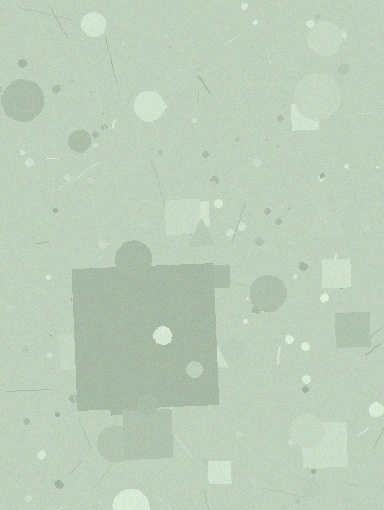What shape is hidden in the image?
A square is hidden in the image.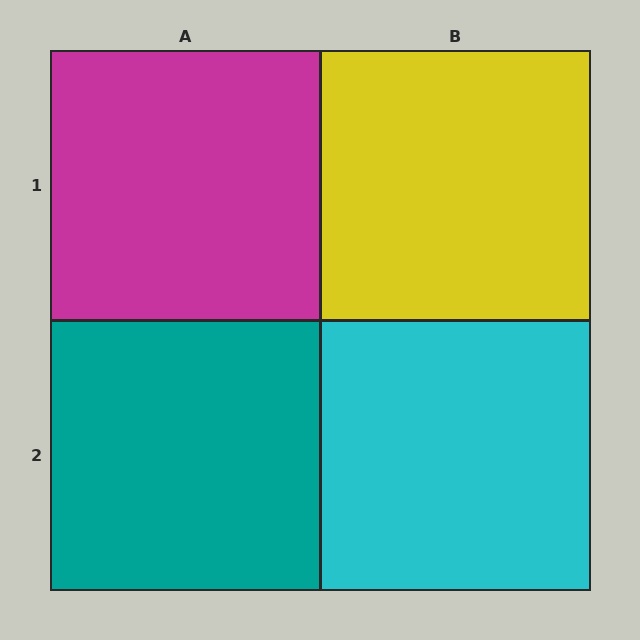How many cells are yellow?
1 cell is yellow.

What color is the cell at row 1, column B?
Yellow.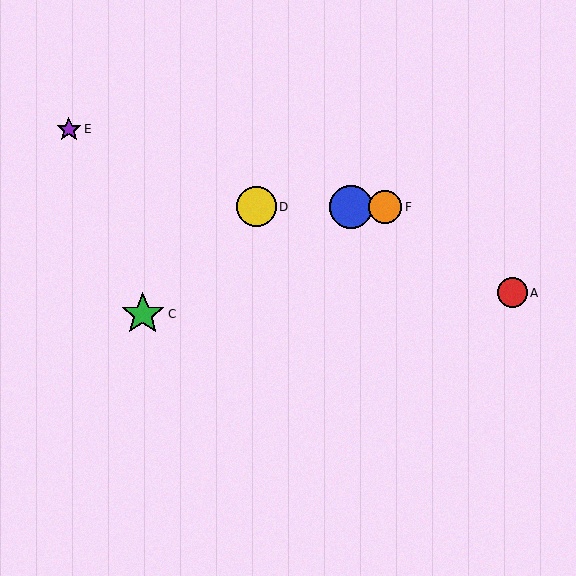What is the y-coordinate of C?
Object C is at y≈314.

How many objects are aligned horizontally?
3 objects (B, D, F) are aligned horizontally.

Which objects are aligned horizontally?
Objects B, D, F are aligned horizontally.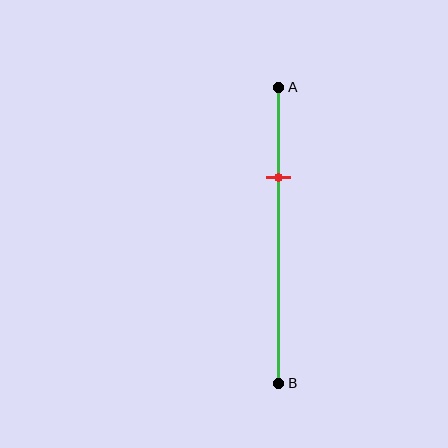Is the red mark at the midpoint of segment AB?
No, the mark is at about 30% from A, not at the 50% midpoint.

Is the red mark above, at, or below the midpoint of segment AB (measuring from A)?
The red mark is above the midpoint of segment AB.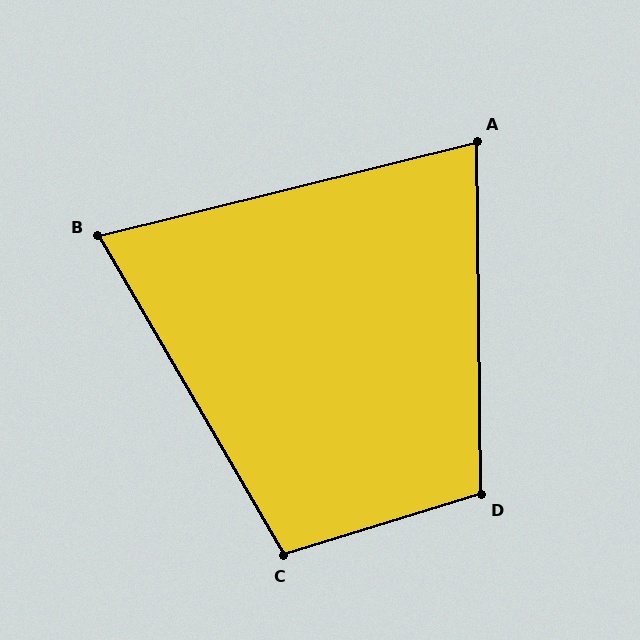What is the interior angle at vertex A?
Approximately 77 degrees (acute).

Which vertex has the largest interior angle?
D, at approximately 106 degrees.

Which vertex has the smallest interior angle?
B, at approximately 74 degrees.